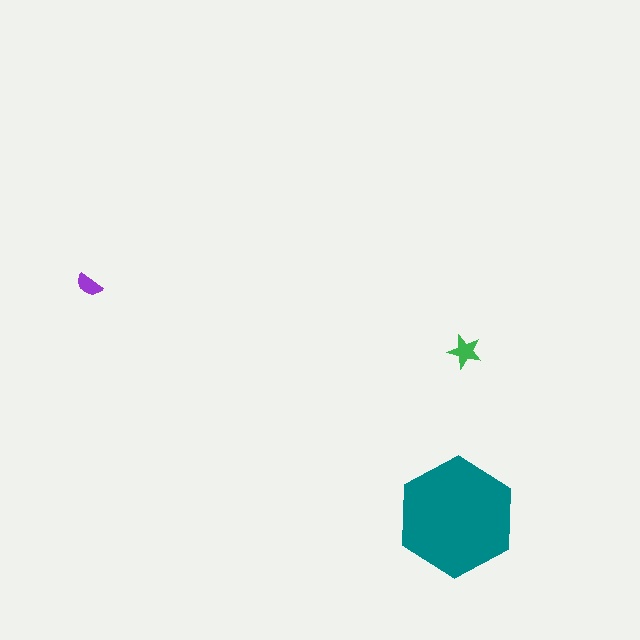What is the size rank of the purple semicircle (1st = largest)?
3rd.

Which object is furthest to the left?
The purple semicircle is leftmost.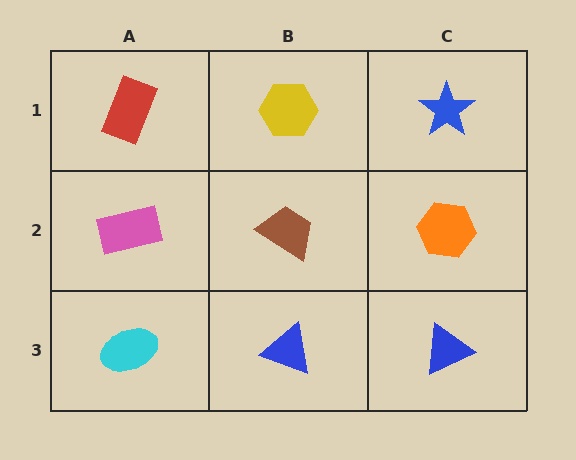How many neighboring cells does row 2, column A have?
3.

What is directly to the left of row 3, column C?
A blue triangle.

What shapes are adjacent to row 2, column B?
A yellow hexagon (row 1, column B), a blue triangle (row 3, column B), a pink rectangle (row 2, column A), an orange hexagon (row 2, column C).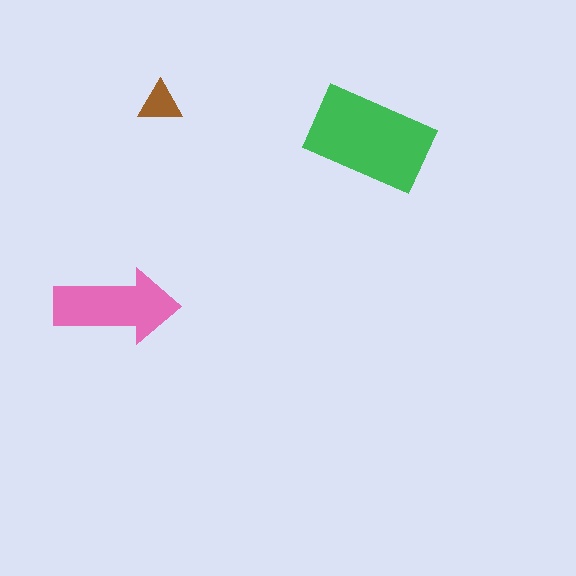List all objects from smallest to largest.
The brown triangle, the pink arrow, the green rectangle.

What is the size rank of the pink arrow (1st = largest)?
2nd.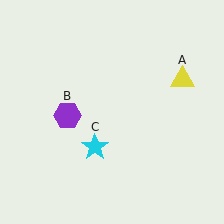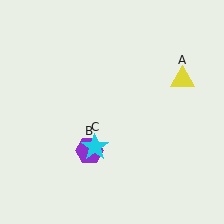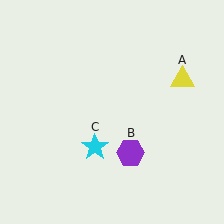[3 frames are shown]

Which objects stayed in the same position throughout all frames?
Yellow triangle (object A) and cyan star (object C) remained stationary.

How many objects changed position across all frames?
1 object changed position: purple hexagon (object B).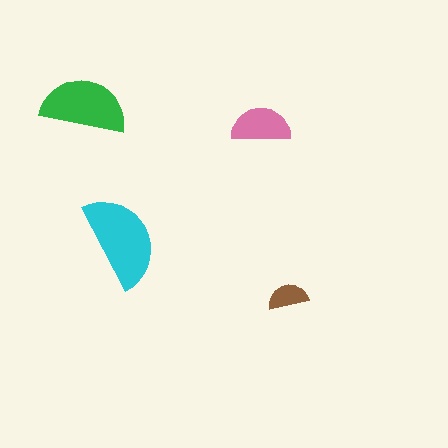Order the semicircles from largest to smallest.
the cyan one, the green one, the pink one, the brown one.